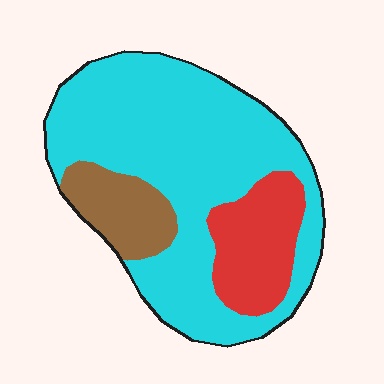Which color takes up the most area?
Cyan, at roughly 70%.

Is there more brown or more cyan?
Cyan.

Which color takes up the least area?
Brown, at roughly 15%.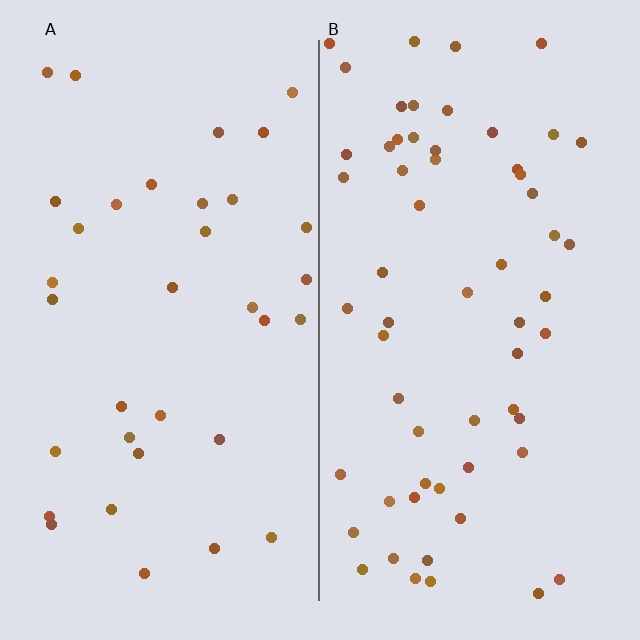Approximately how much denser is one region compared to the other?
Approximately 1.7× — region B over region A.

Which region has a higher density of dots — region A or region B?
B (the right).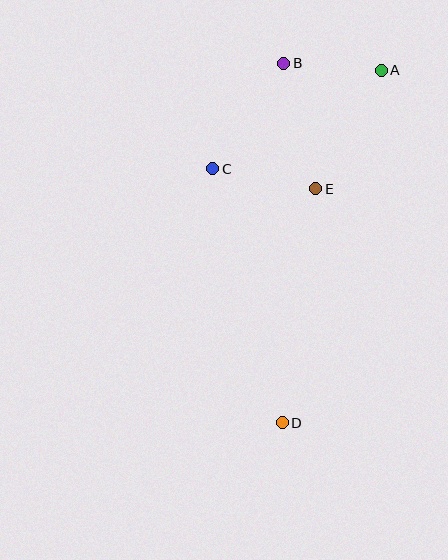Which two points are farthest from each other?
Points A and D are farthest from each other.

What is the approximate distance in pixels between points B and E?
The distance between B and E is approximately 130 pixels.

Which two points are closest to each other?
Points A and B are closest to each other.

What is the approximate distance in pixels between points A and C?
The distance between A and C is approximately 195 pixels.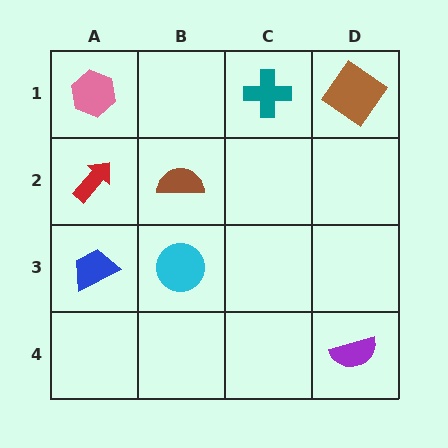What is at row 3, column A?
A blue trapezoid.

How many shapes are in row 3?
2 shapes.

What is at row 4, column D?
A purple semicircle.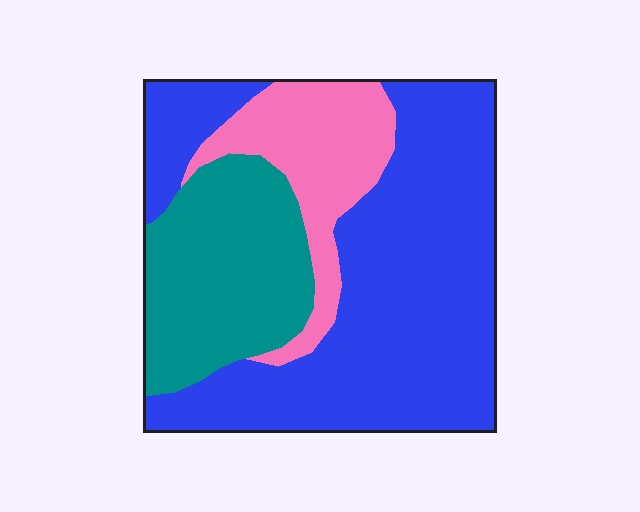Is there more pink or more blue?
Blue.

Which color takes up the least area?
Pink, at roughly 20%.